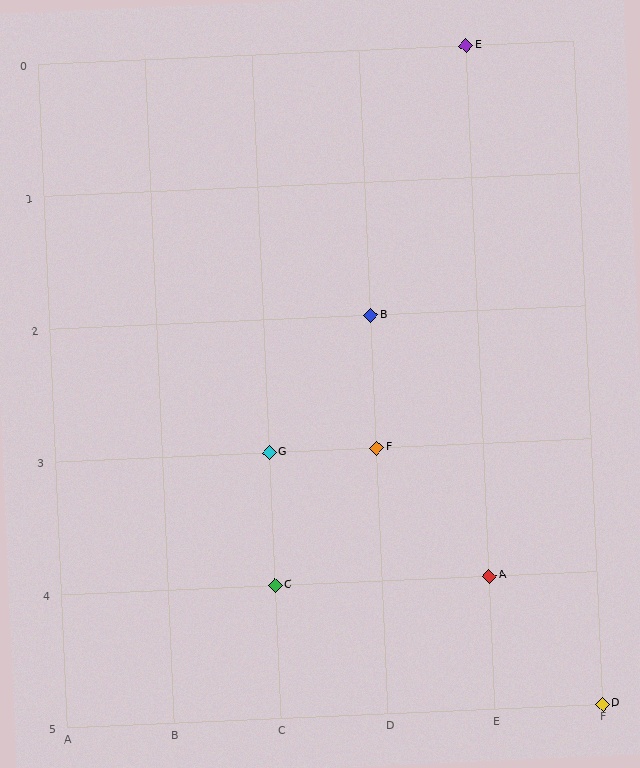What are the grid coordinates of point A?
Point A is at grid coordinates (E, 4).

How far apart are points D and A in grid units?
Points D and A are 1 column and 1 row apart (about 1.4 grid units diagonally).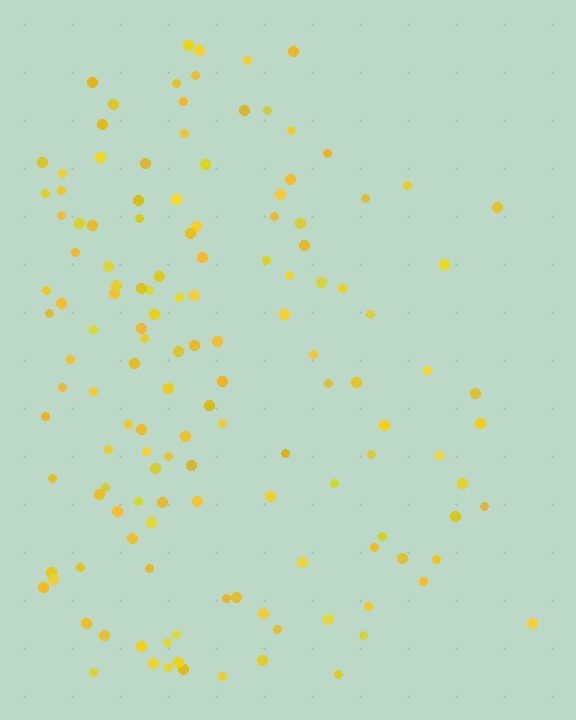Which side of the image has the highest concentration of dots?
The left.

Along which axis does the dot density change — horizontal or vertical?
Horizontal.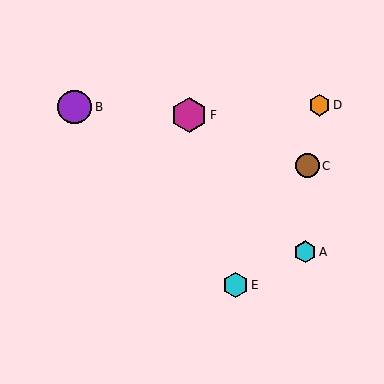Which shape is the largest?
The magenta hexagon (labeled F) is the largest.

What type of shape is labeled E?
Shape E is a cyan hexagon.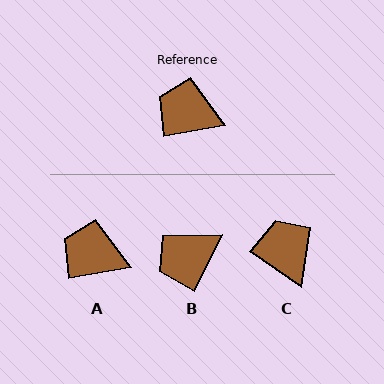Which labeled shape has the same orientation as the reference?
A.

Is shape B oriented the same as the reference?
No, it is off by about 54 degrees.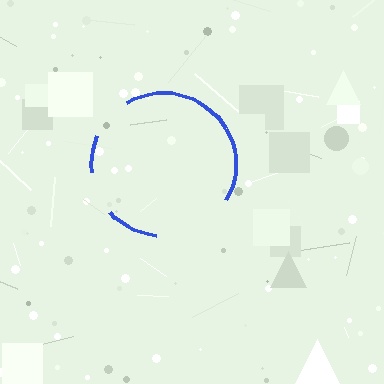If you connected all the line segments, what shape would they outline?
They would outline a circle.